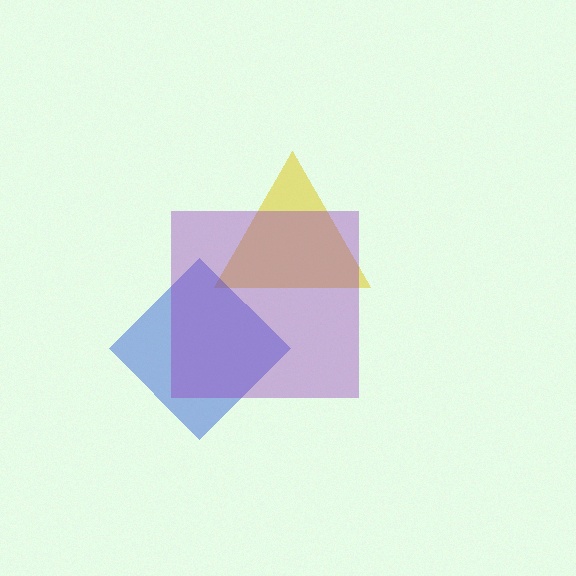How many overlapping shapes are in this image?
There are 3 overlapping shapes in the image.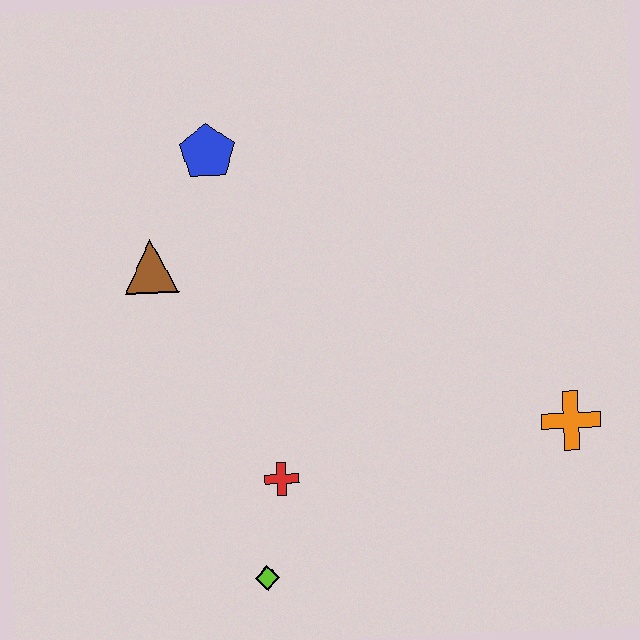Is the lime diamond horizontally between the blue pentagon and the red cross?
Yes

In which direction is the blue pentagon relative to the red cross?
The blue pentagon is above the red cross.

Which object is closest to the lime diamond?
The red cross is closest to the lime diamond.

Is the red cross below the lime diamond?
No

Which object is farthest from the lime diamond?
The blue pentagon is farthest from the lime diamond.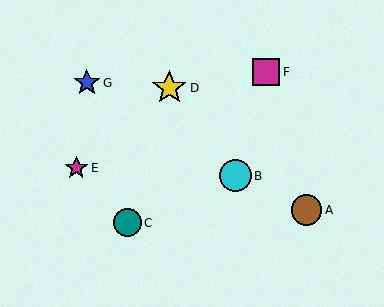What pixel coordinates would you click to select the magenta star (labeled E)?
Click at (76, 168) to select the magenta star E.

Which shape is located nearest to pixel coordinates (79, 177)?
The magenta star (labeled E) at (76, 168) is nearest to that location.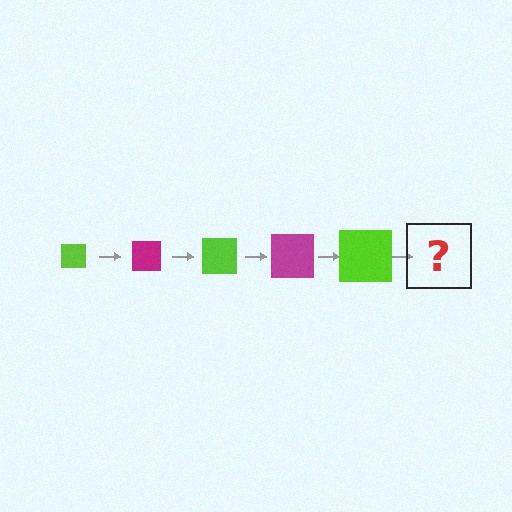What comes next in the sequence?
The next element should be a magenta square, larger than the previous one.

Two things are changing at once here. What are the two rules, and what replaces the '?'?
The two rules are that the square grows larger each step and the color cycles through lime and magenta. The '?' should be a magenta square, larger than the previous one.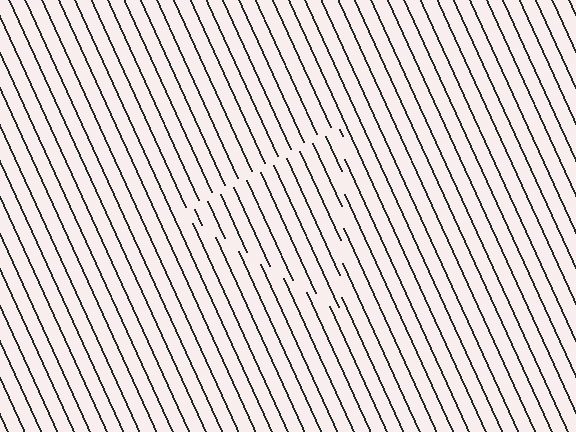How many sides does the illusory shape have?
3 sides — the line-ends trace a triangle.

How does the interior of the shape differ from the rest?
The interior of the shape contains the same grating, shifted by half a period — the contour is defined by the phase discontinuity where line-ends from the inner and outer gratings abut.